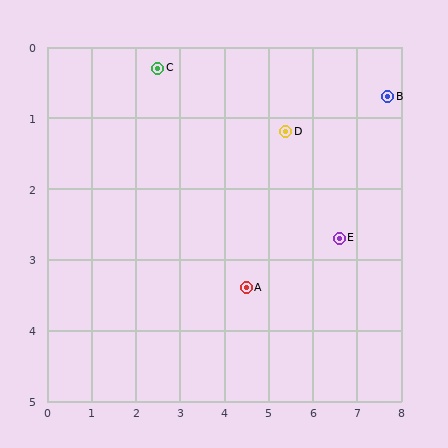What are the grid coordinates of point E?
Point E is at approximately (6.6, 2.7).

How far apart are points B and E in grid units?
Points B and E are about 2.3 grid units apart.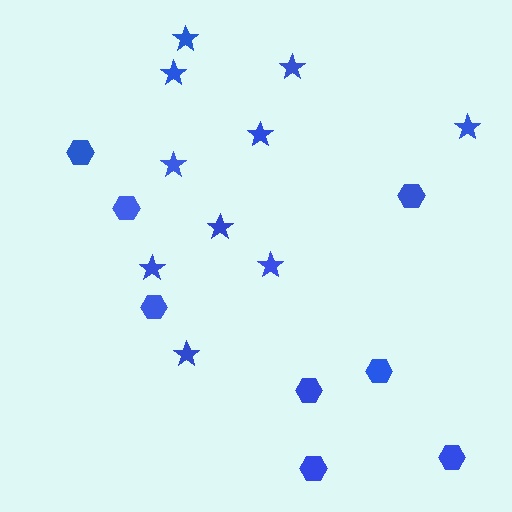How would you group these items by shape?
There are 2 groups: one group of hexagons (8) and one group of stars (10).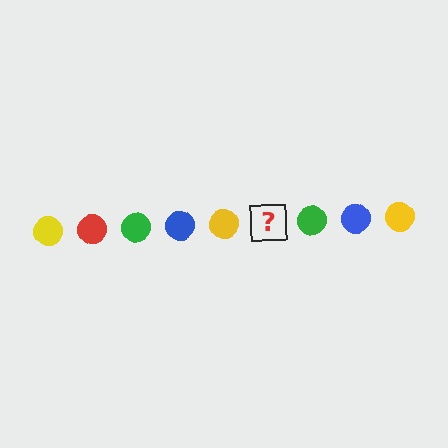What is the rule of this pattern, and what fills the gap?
The rule is that the pattern cycles through yellow, red, green, blue circles. The gap should be filled with a red circle.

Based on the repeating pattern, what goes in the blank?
The blank should be a red circle.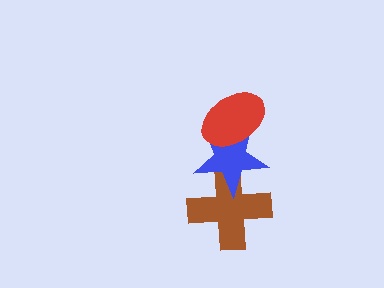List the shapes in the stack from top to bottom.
From top to bottom: the red ellipse, the blue star, the brown cross.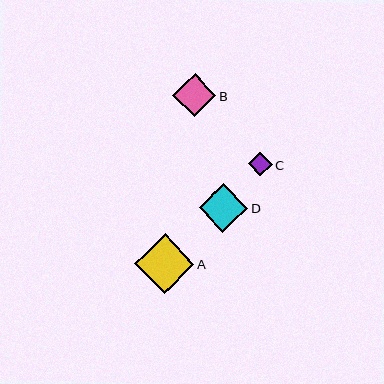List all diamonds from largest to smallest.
From largest to smallest: A, D, B, C.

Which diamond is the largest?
Diamond A is the largest with a size of approximately 59 pixels.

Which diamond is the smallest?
Diamond C is the smallest with a size of approximately 24 pixels.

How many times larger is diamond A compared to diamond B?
Diamond A is approximately 1.4 times the size of diamond B.